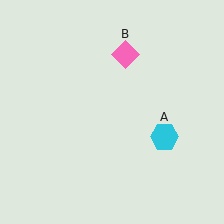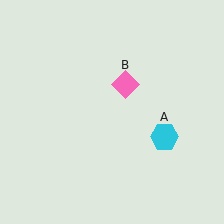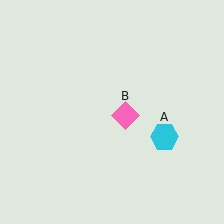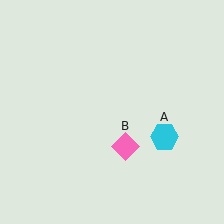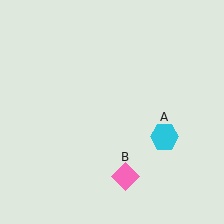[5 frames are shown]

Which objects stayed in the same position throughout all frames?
Cyan hexagon (object A) remained stationary.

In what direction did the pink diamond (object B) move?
The pink diamond (object B) moved down.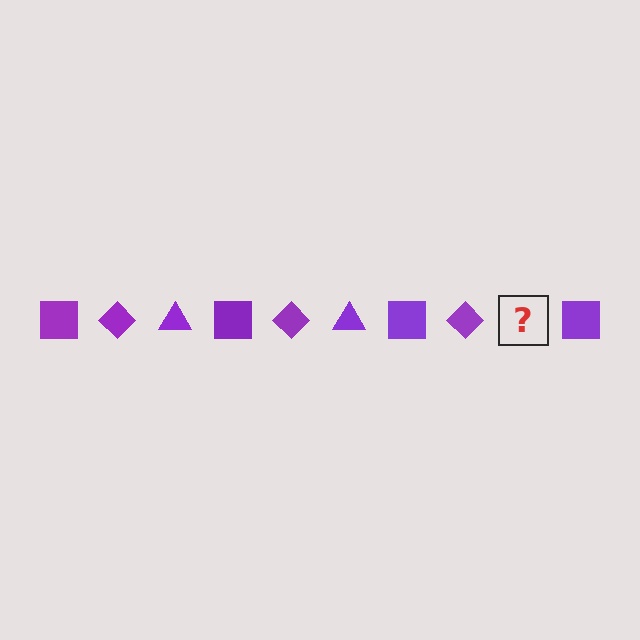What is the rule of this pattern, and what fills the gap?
The rule is that the pattern cycles through square, diamond, triangle shapes in purple. The gap should be filled with a purple triangle.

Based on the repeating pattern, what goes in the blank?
The blank should be a purple triangle.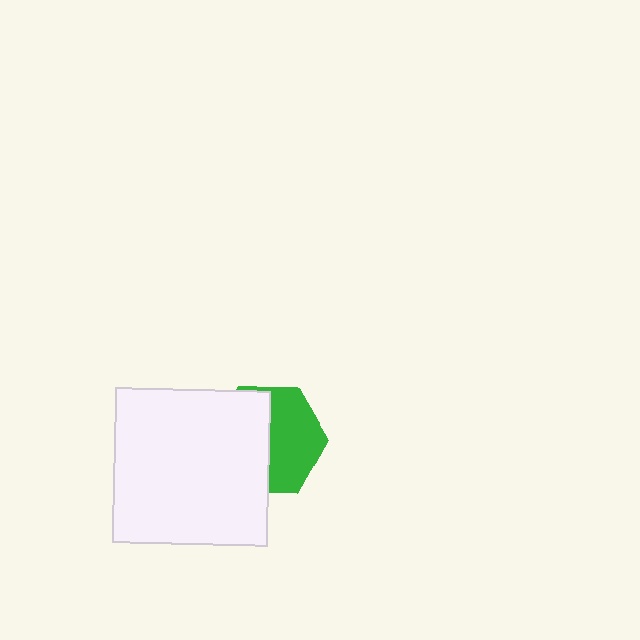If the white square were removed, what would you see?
You would see the complete green hexagon.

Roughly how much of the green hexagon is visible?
About half of it is visible (roughly 49%).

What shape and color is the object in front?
The object in front is a white square.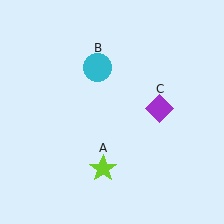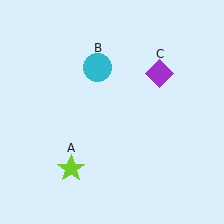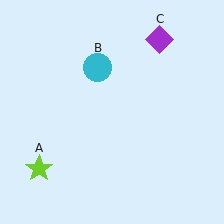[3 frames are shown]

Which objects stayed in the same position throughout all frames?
Cyan circle (object B) remained stationary.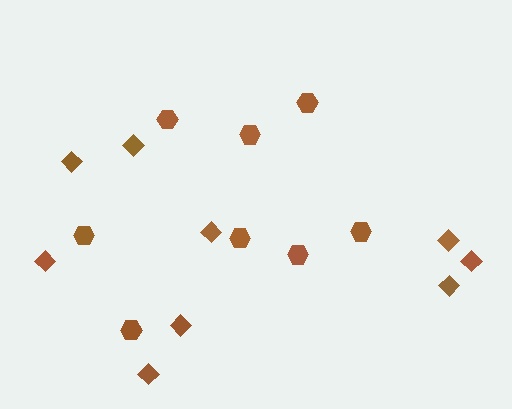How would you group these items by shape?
There are 2 groups: one group of hexagons (8) and one group of diamonds (9).